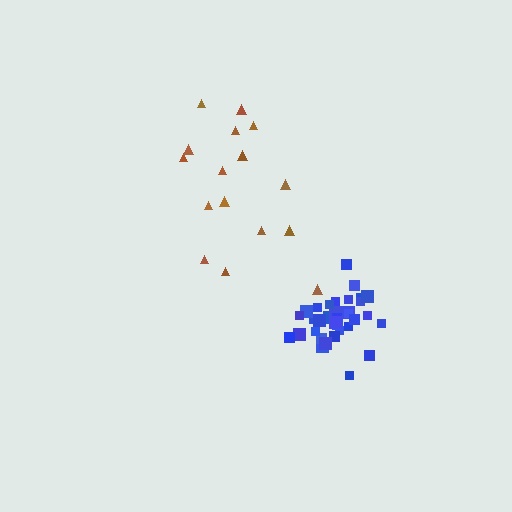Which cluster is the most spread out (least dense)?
Brown.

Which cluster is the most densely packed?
Blue.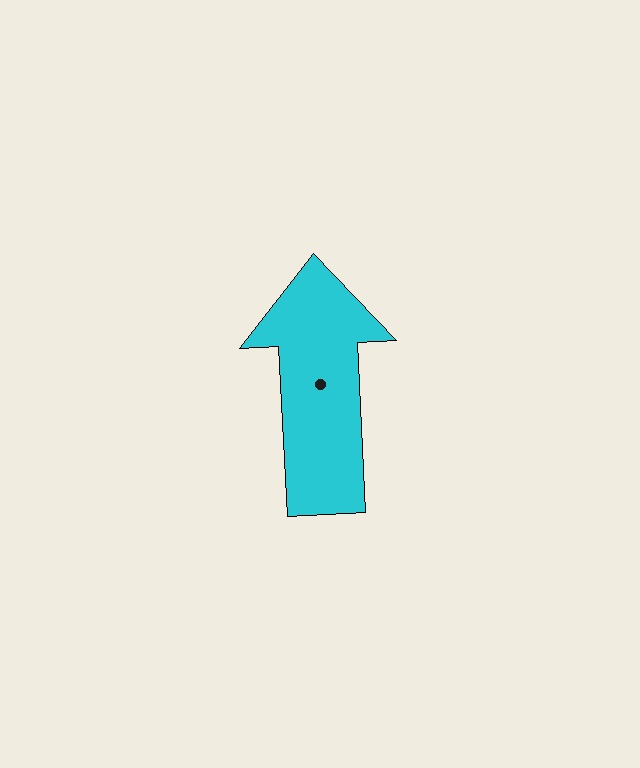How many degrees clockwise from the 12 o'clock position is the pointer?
Approximately 357 degrees.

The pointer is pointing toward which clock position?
Roughly 12 o'clock.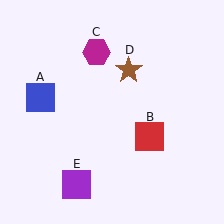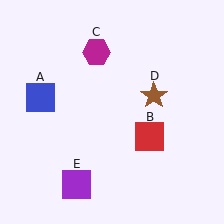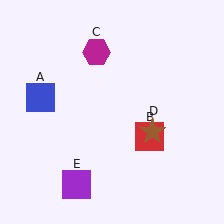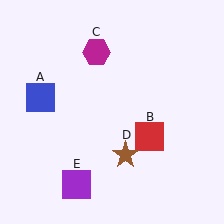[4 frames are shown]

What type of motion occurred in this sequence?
The brown star (object D) rotated clockwise around the center of the scene.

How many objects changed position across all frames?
1 object changed position: brown star (object D).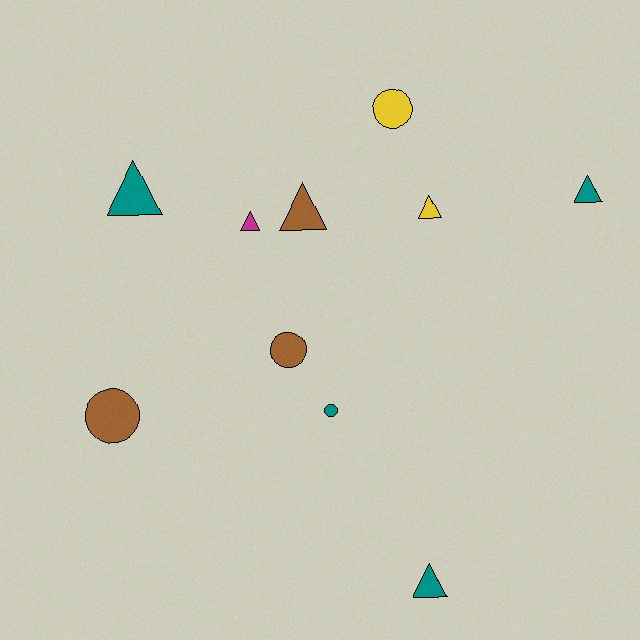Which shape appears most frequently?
Triangle, with 6 objects.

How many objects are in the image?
There are 10 objects.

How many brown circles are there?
There are 2 brown circles.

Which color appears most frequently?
Teal, with 4 objects.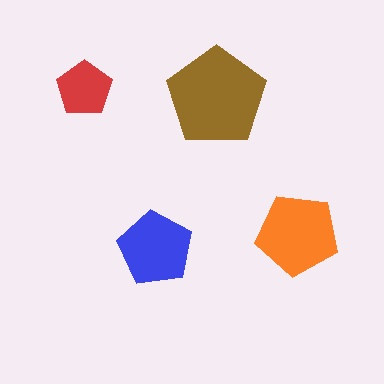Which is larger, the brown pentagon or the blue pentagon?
The brown one.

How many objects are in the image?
There are 4 objects in the image.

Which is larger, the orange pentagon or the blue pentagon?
The orange one.